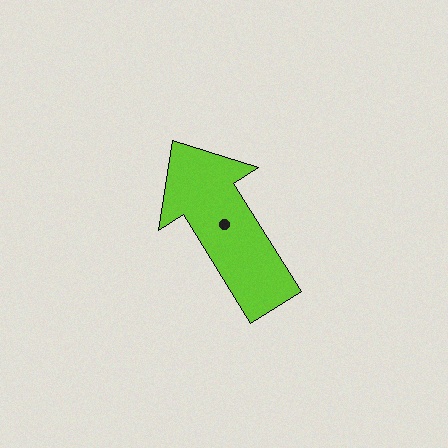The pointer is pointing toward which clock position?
Roughly 11 o'clock.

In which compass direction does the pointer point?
Northwest.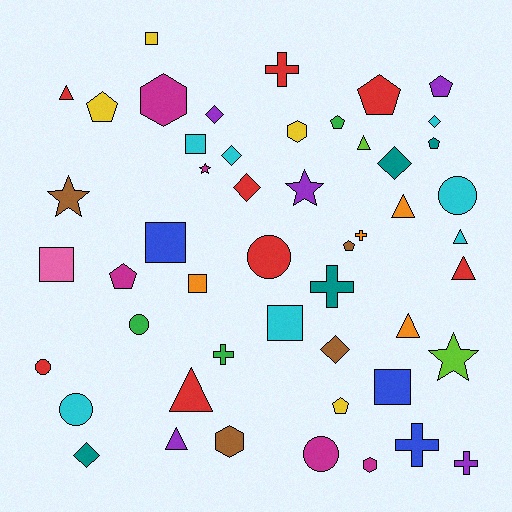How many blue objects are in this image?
There are 3 blue objects.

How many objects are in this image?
There are 50 objects.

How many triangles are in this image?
There are 8 triangles.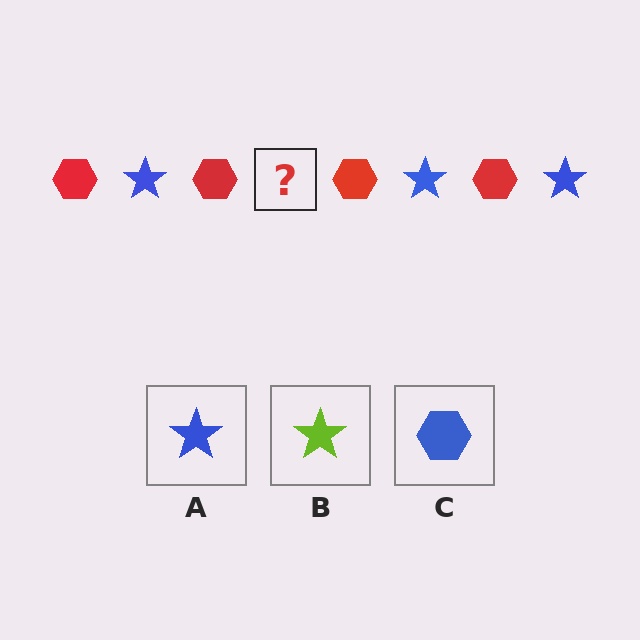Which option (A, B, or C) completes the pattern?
A.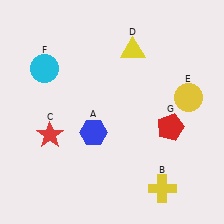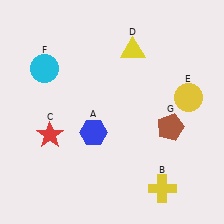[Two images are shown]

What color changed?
The pentagon (G) changed from red in Image 1 to brown in Image 2.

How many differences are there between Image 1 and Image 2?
There is 1 difference between the two images.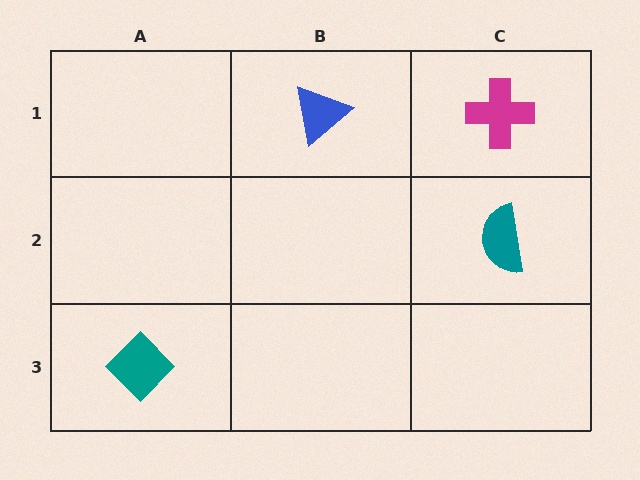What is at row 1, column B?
A blue triangle.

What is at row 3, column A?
A teal diamond.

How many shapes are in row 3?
1 shape.